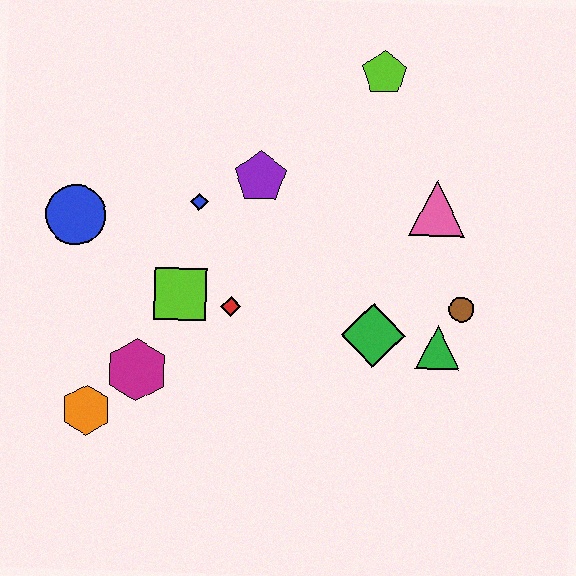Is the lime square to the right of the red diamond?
No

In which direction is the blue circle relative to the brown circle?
The blue circle is to the left of the brown circle.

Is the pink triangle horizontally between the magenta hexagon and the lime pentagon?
No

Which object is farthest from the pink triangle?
The orange hexagon is farthest from the pink triangle.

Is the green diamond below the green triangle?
No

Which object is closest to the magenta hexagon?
The orange hexagon is closest to the magenta hexagon.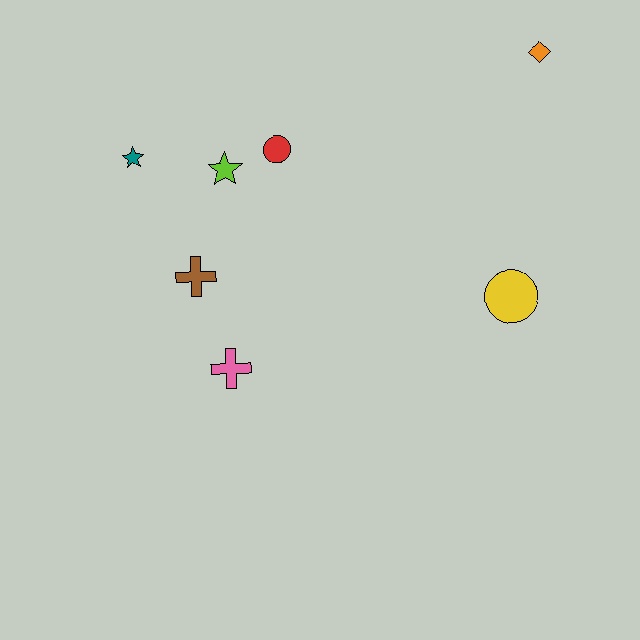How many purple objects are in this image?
There are no purple objects.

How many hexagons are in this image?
There are no hexagons.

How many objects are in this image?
There are 7 objects.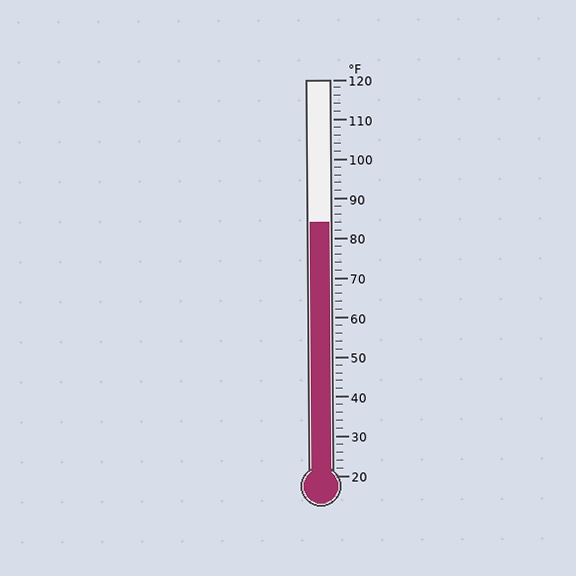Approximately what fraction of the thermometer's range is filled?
The thermometer is filled to approximately 65% of its range.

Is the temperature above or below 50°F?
The temperature is above 50°F.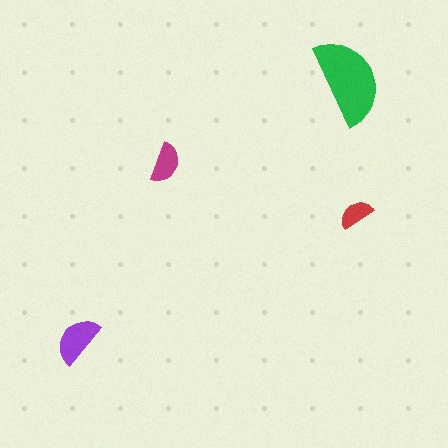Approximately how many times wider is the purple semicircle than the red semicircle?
About 1.5 times wider.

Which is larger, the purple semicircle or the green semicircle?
The green one.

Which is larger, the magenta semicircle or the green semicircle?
The green one.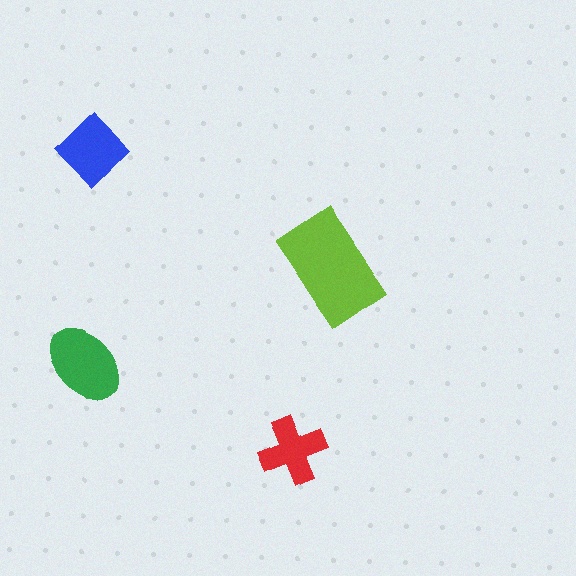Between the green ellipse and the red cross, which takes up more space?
The green ellipse.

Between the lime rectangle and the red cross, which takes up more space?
The lime rectangle.